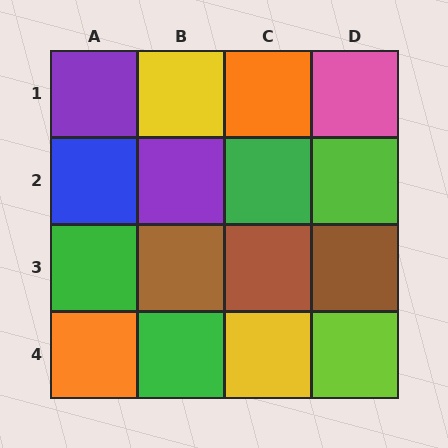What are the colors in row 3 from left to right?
Green, brown, brown, brown.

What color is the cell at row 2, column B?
Purple.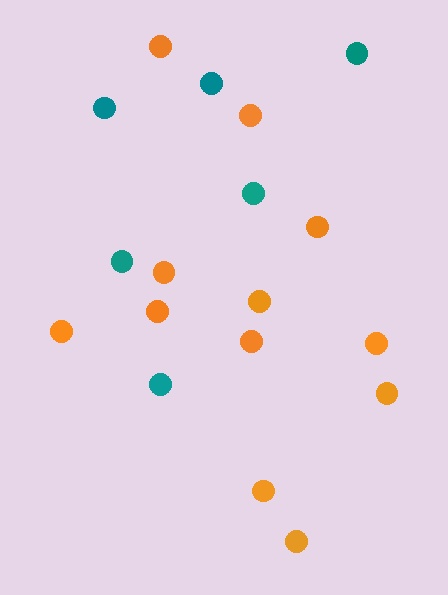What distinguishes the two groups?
There are 2 groups: one group of teal circles (6) and one group of orange circles (12).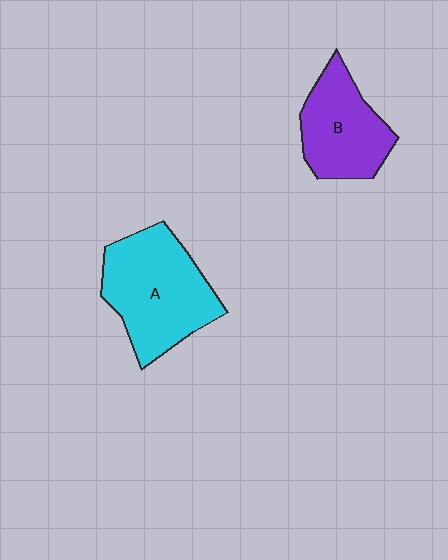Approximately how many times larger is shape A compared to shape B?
Approximately 1.4 times.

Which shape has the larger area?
Shape A (cyan).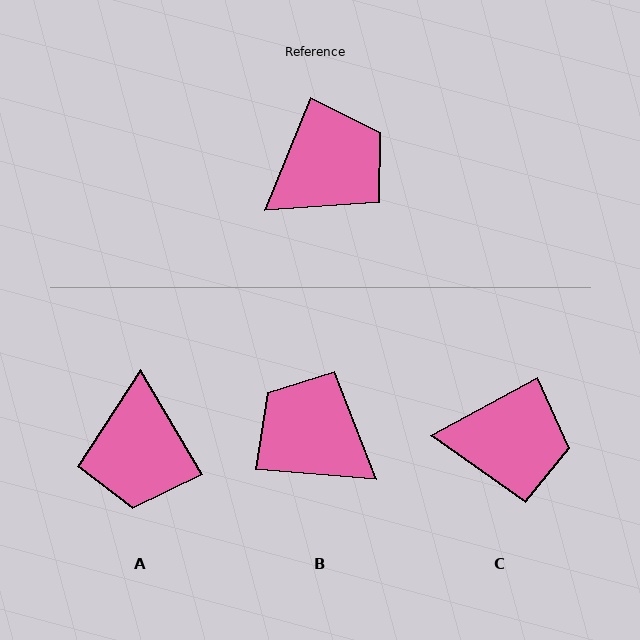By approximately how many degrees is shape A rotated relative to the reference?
Approximately 127 degrees clockwise.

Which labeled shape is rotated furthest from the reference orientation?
A, about 127 degrees away.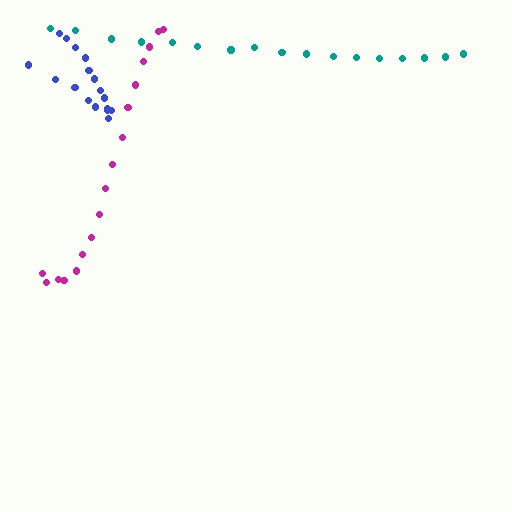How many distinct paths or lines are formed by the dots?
There are 3 distinct paths.